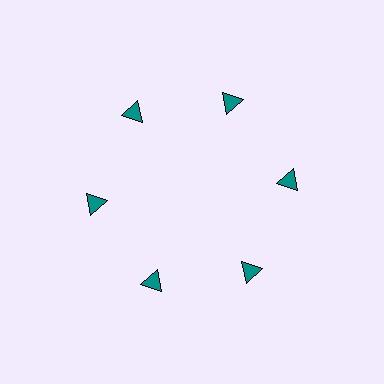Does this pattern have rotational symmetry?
Yes, this pattern has 6-fold rotational symmetry. It looks the same after rotating 60 degrees around the center.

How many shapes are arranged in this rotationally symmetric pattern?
There are 6 shapes, arranged in 6 groups of 1.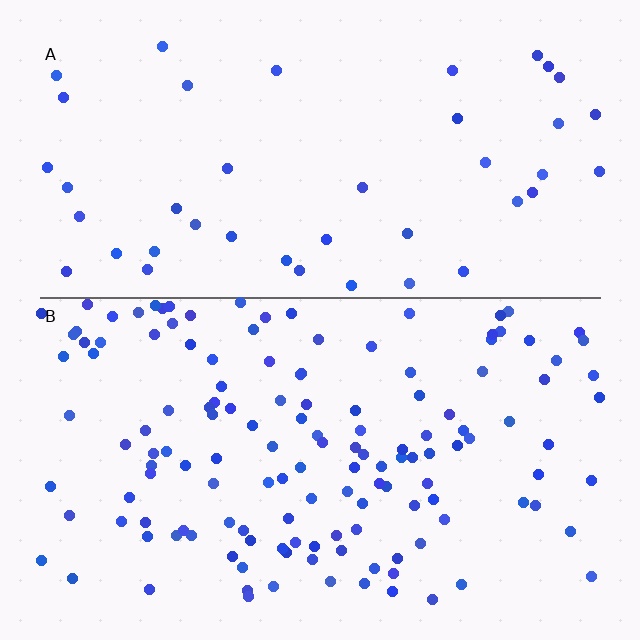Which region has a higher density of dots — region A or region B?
B (the bottom).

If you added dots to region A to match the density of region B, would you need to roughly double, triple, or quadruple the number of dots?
Approximately triple.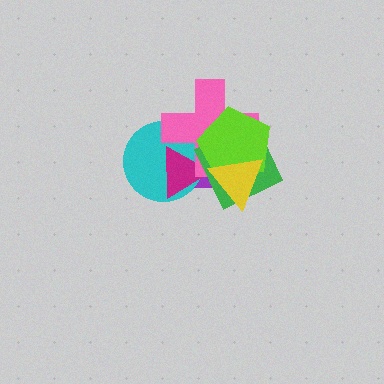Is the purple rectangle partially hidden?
Yes, it is partially covered by another shape.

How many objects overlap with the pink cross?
6 objects overlap with the pink cross.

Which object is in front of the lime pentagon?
The yellow triangle is in front of the lime pentagon.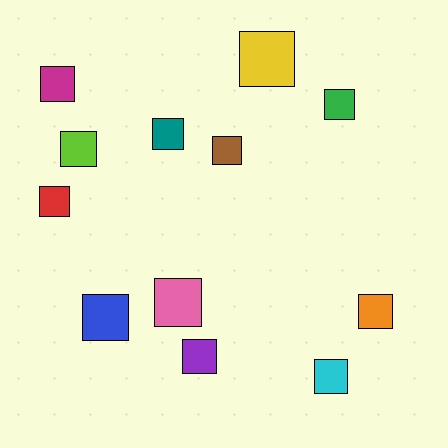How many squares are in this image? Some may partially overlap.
There are 12 squares.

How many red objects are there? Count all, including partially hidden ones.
There is 1 red object.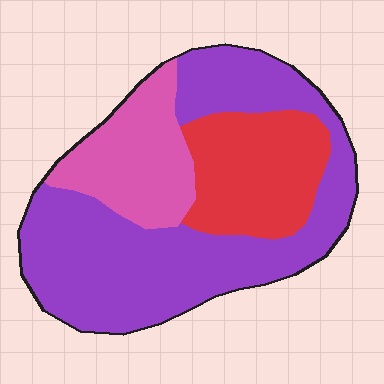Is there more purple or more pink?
Purple.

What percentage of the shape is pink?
Pink takes up between a sixth and a third of the shape.